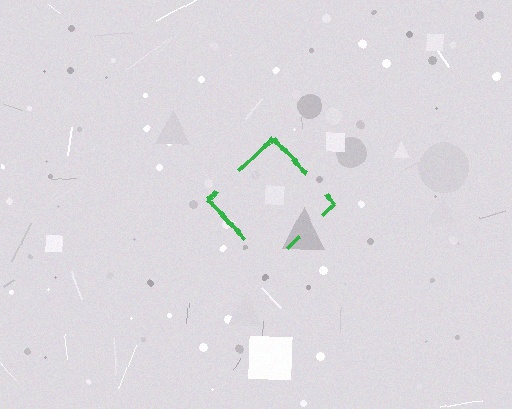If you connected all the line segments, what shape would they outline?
They would outline a diamond.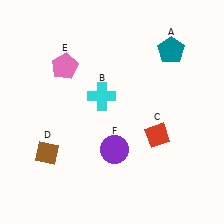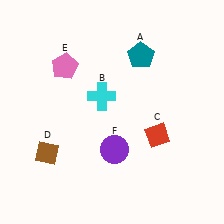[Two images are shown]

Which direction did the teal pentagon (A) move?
The teal pentagon (A) moved left.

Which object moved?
The teal pentagon (A) moved left.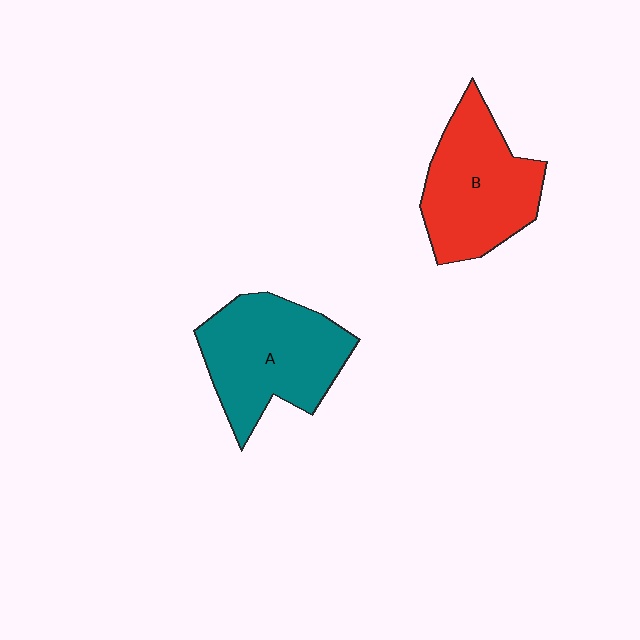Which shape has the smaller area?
Shape B (red).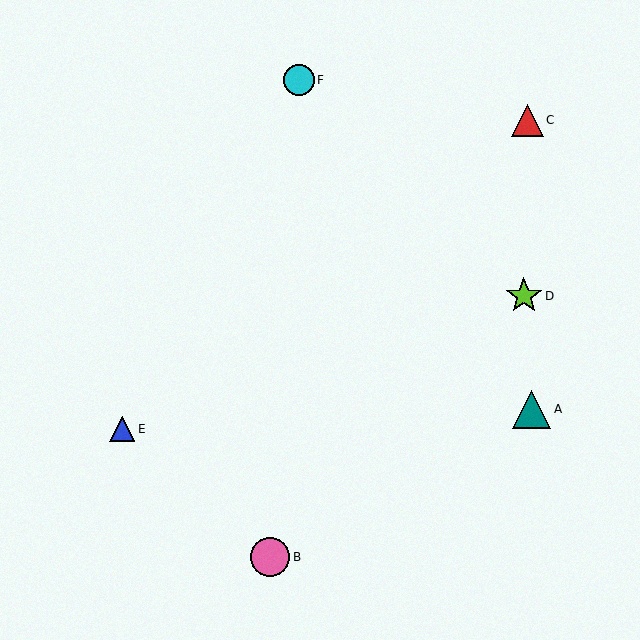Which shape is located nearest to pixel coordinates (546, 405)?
The teal triangle (labeled A) at (532, 409) is nearest to that location.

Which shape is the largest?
The pink circle (labeled B) is the largest.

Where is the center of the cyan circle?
The center of the cyan circle is at (299, 80).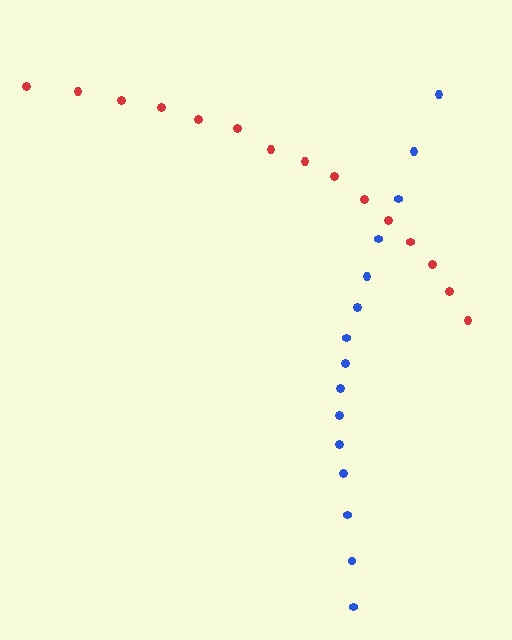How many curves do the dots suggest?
There are 2 distinct paths.